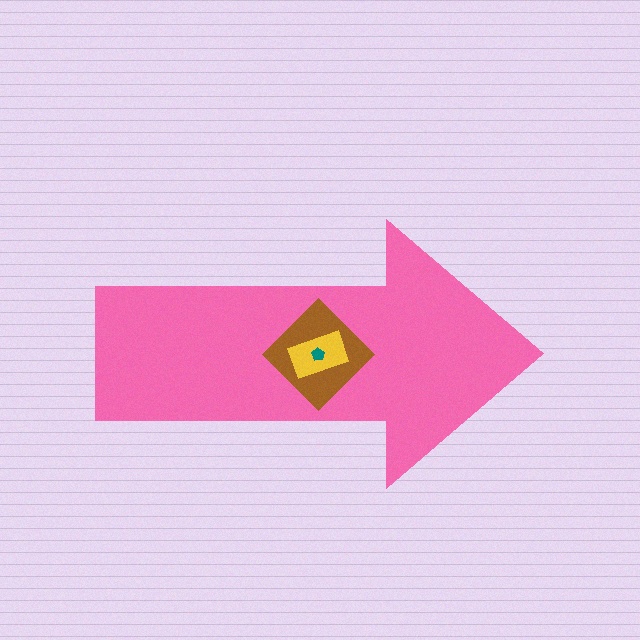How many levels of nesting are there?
4.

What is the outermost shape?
The pink arrow.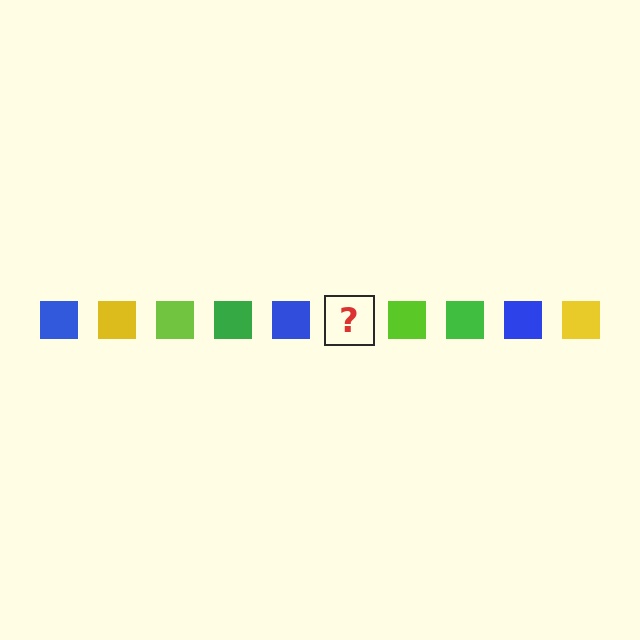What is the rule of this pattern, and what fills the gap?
The rule is that the pattern cycles through blue, yellow, lime, green squares. The gap should be filled with a yellow square.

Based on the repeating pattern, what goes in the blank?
The blank should be a yellow square.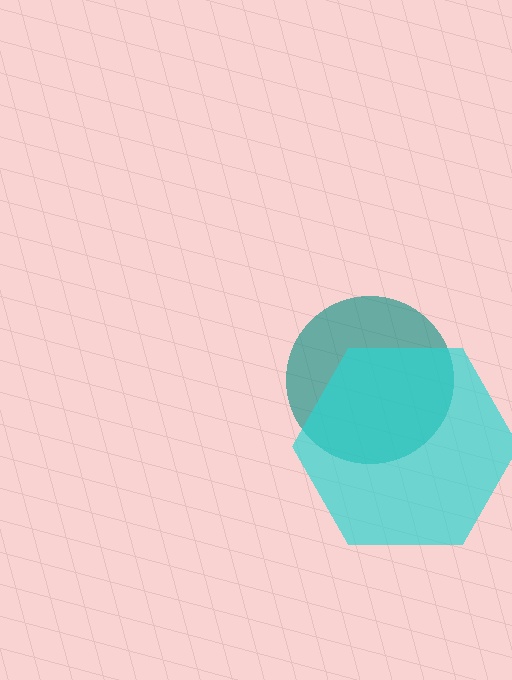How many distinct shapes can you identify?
There are 2 distinct shapes: a teal circle, a cyan hexagon.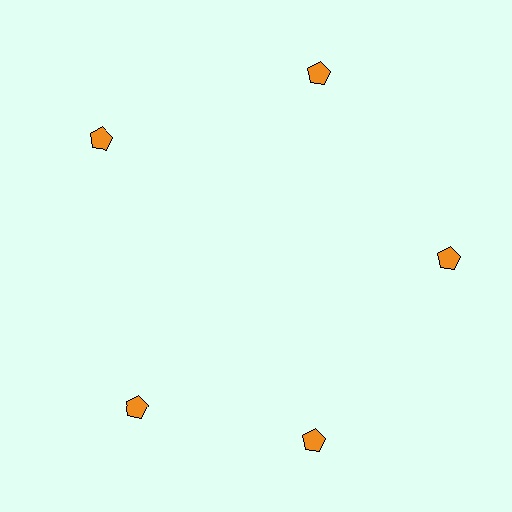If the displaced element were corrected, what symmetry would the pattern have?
It would have 5-fold rotational symmetry — the pattern would map onto itself every 72 degrees.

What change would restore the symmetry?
The symmetry would be restored by rotating it back into even spacing with its neighbors so that all 5 pentagons sit at equal angles and equal distance from the center.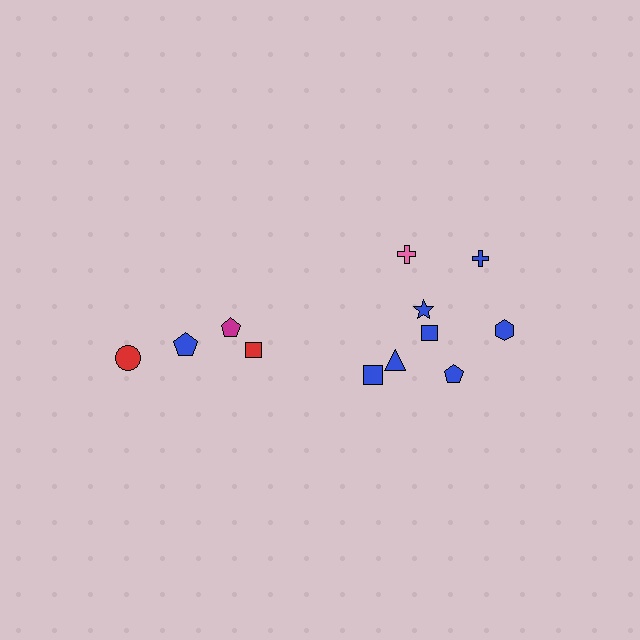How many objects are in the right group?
There are 8 objects.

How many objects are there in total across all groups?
There are 12 objects.